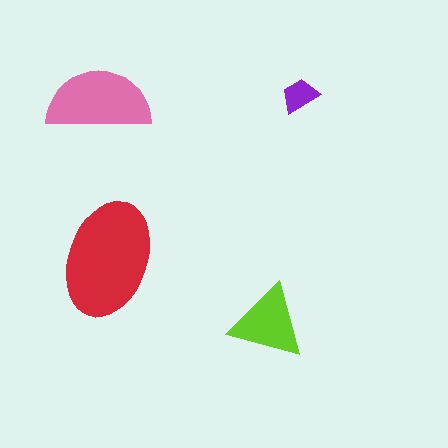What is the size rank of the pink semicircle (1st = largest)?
2nd.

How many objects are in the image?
There are 4 objects in the image.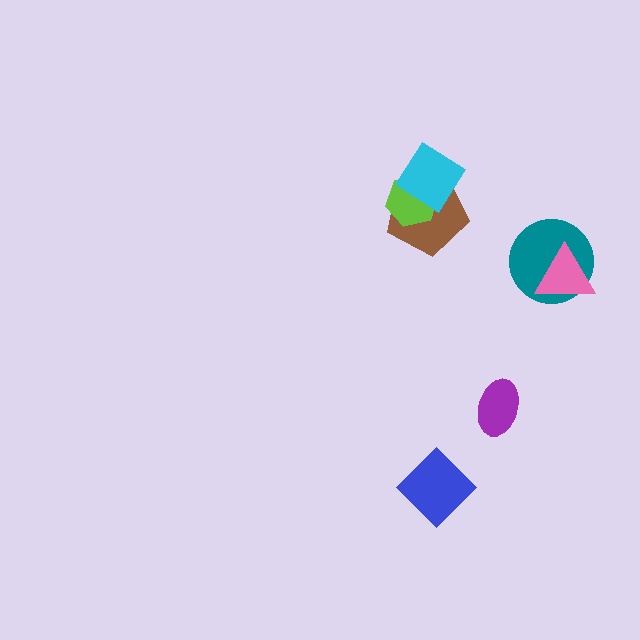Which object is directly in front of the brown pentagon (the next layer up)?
The lime hexagon is directly in front of the brown pentagon.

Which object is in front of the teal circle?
The pink triangle is in front of the teal circle.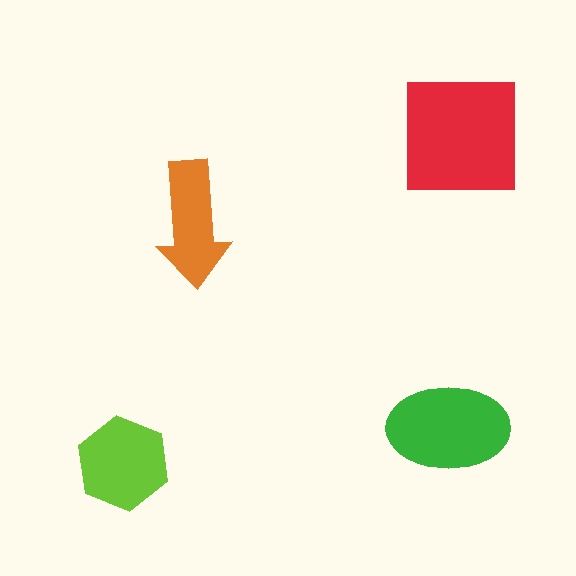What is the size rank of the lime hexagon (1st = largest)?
3rd.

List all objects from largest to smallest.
The red square, the green ellipse, the lime hexagon, the orange arrow.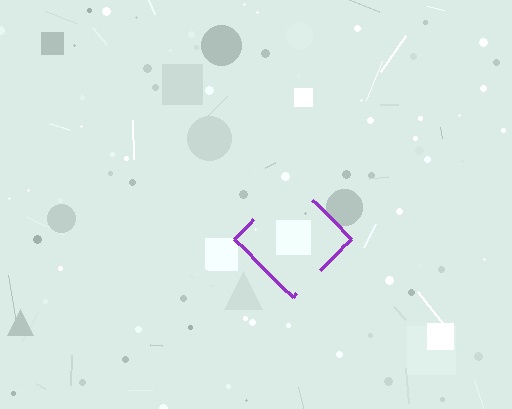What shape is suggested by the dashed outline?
The dashed outline suggests a diamond.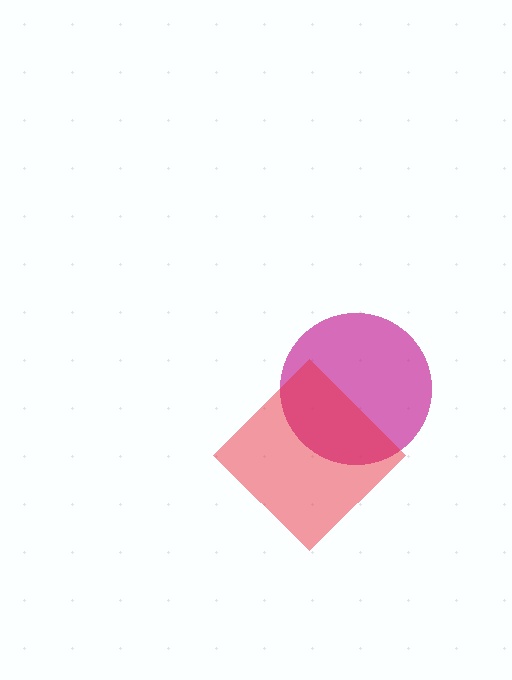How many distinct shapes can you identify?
There are 2 distinct shapes: a magenta circle, a red diamond.